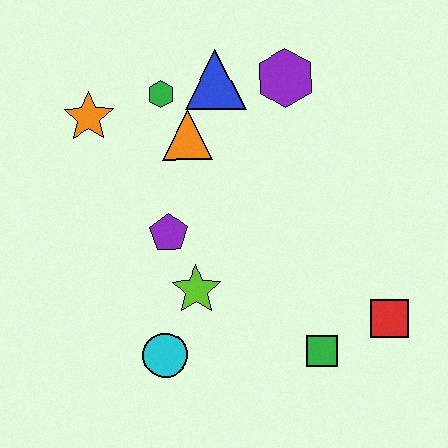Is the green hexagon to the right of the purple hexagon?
No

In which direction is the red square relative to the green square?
The red square is to the right of the green square.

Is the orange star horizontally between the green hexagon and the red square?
No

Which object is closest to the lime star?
The purple pentagon is closest to the lime star.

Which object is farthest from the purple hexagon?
The cyan circle is farthest from the purple hexagon.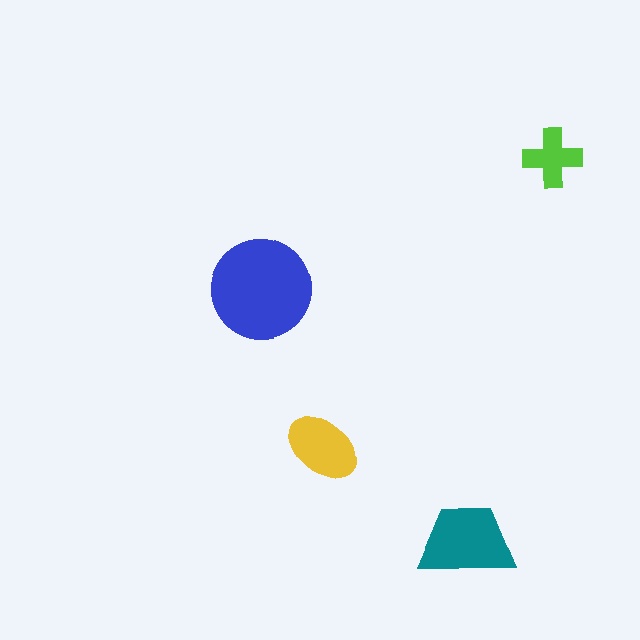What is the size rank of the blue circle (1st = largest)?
1st.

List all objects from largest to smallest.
The blue circle, the teal trapezoid, the yellow ellipse, the lime cross.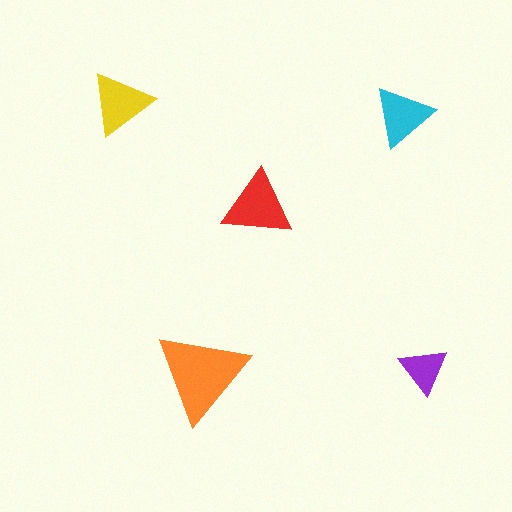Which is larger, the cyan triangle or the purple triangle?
The cyan one.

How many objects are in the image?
There are 5 objects in the image.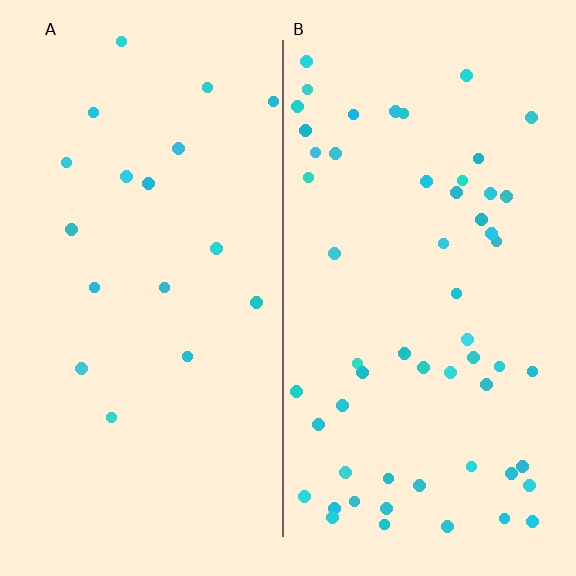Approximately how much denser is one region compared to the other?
Approximately 3.2× — region B over region A.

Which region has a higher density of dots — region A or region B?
B (the right).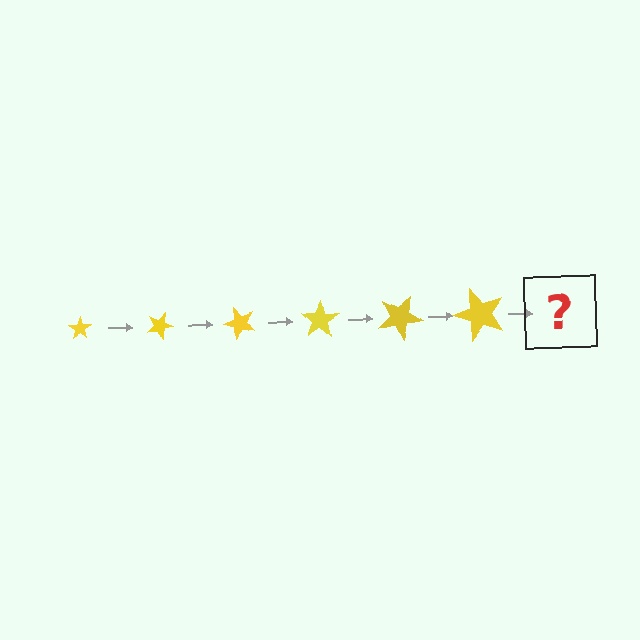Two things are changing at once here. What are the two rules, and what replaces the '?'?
The two rules are that the star grows larger each step and it rotates 25 degrees each step. The '?' should be a star, larger than the previous one and rotated 150 degrees from the start.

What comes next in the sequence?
The next element should be a star, larger than the previous one and rotated 150 degrees from the start.